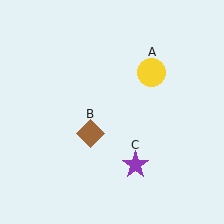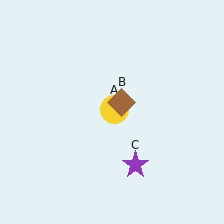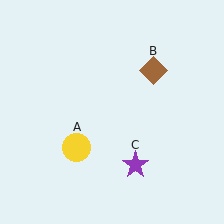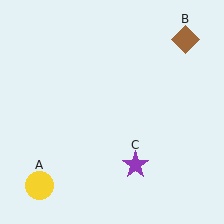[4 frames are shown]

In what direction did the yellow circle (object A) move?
The yellow circle (object A) moved down and to the left.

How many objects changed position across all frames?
2 objects changed position: yellow circle (object A), brown diamond (object B).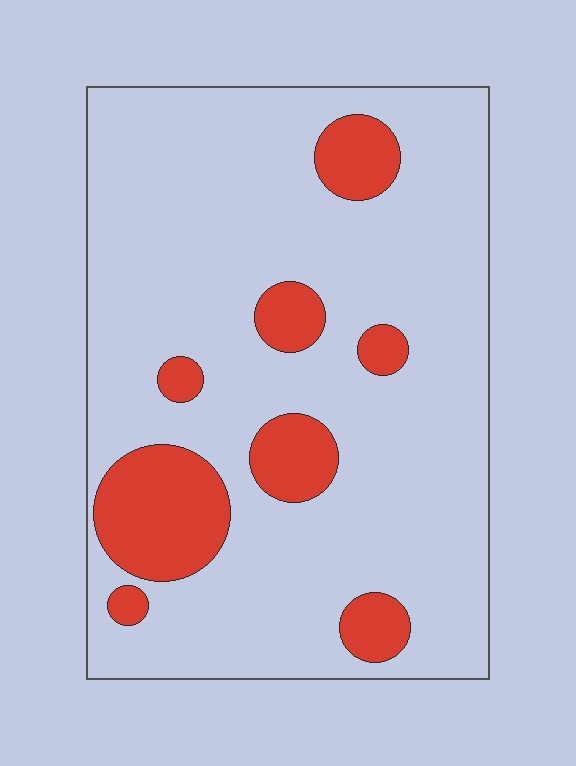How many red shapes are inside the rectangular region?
8.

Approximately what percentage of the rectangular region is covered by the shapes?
Approximately 15%.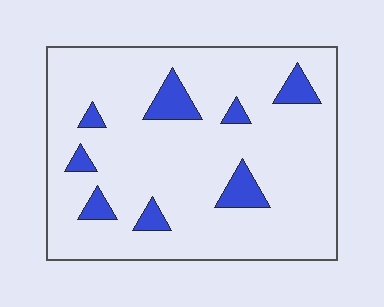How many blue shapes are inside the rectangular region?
8.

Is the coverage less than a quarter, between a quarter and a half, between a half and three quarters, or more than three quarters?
Less than a quarter.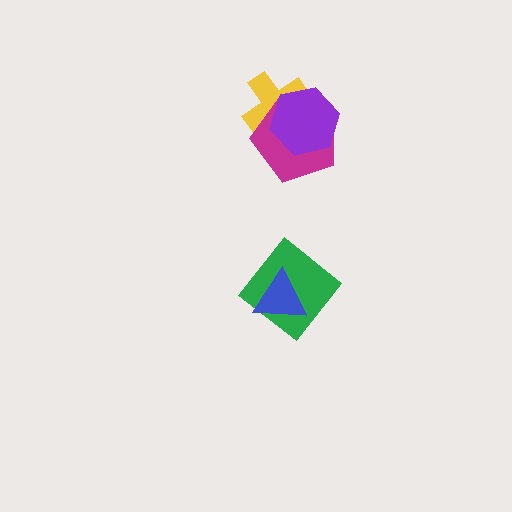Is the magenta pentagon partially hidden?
Yes, it is partially covered by another shape.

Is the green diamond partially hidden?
Yes, it is partially covered by another shape.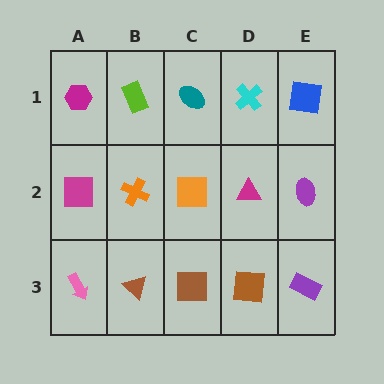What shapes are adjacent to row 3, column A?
A magenta square (row 2, column A), a brown triangle (row 3, column B).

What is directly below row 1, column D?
A magenta triangle.